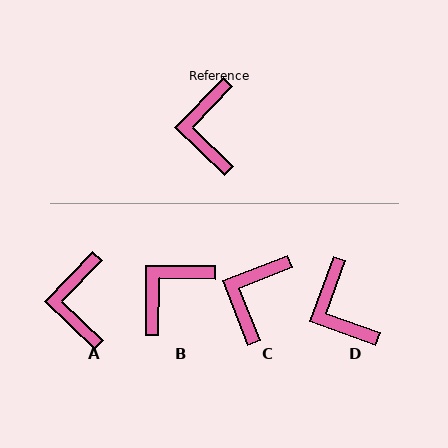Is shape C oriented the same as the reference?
No, it is off by about 24 degrees.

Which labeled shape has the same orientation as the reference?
A.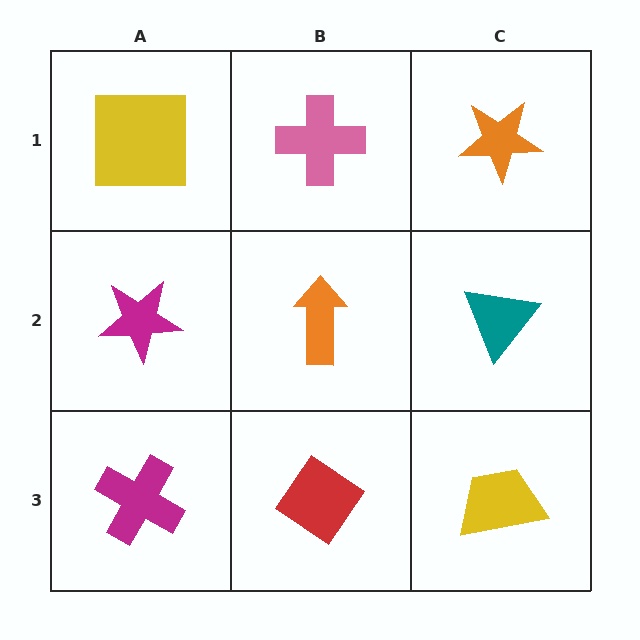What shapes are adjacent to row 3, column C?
A teal triangle (row 2, column C), a red diamond (row 3, column B).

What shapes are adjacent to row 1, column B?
An orange arrow (row 2, column B), a yellow square (row 1, column A), an orange star (row 1, column C).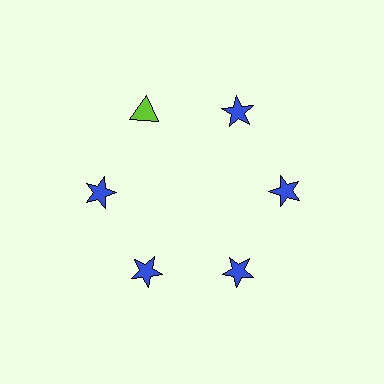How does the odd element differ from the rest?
It differs in both color (lime instead of blue) and shape (triangle instead of star).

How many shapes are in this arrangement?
There are 6 shapes arranged in a ring pattern.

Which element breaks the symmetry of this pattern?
The lime triangle at roughly the 11 o'clock position breaks the symmetry. All other shapes are blue stars.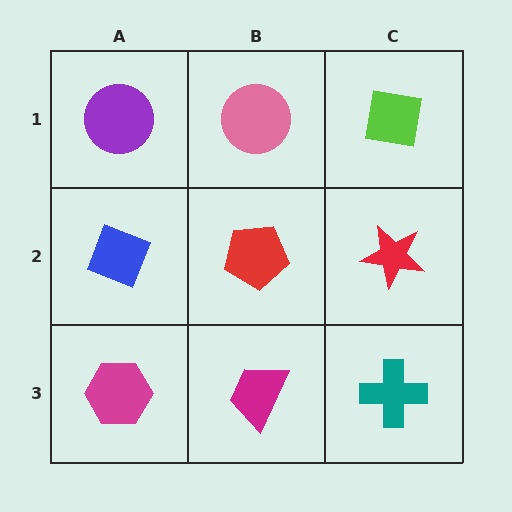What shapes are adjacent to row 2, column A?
A purple circle (row 1, column A), a magenta hexagon (row 3, column A), a red pentagon (row 2, column B).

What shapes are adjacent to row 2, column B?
A pink circle (row 1, column B), a magenta trapezoid (row 3, column B), a blue diamond (row 2, column A), a red star (row 2, column C).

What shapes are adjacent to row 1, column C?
A red star (row 2, column C), a pink circle (row 1, column B).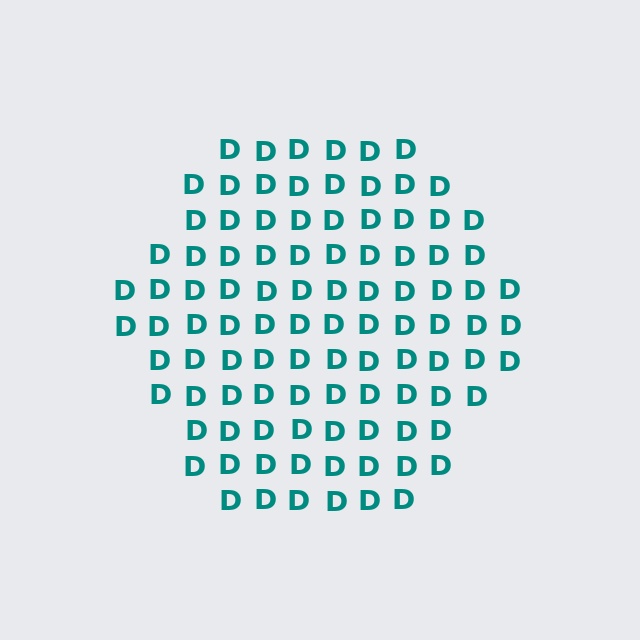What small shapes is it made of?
It is made of small letter D's.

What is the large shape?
The large shape is a hexagon.